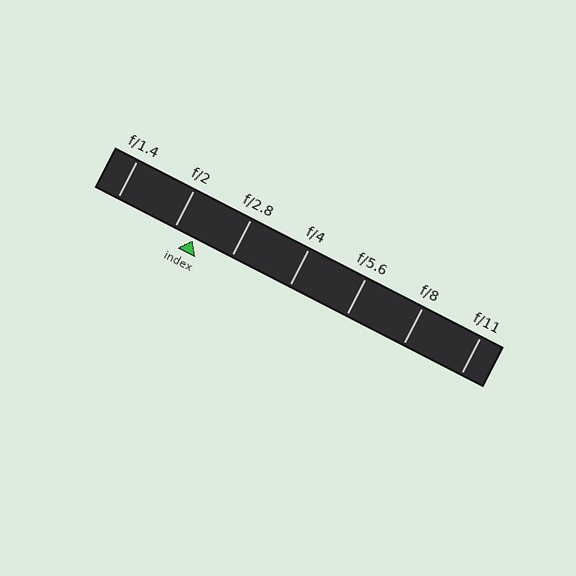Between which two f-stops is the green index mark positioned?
The index mark is between f/2 and f/2.8.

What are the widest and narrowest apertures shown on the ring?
The widest aperture shown is f/1.4 and the narrowest is f/11.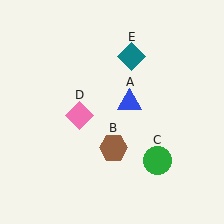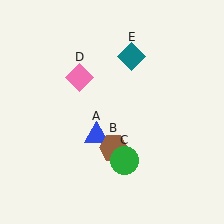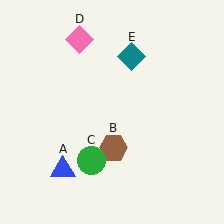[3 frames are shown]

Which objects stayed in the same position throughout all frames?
Brown hexagon (object B) and teal diamond (object E) remained stationary.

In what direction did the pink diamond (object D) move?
The pink diamond (object D) moved up.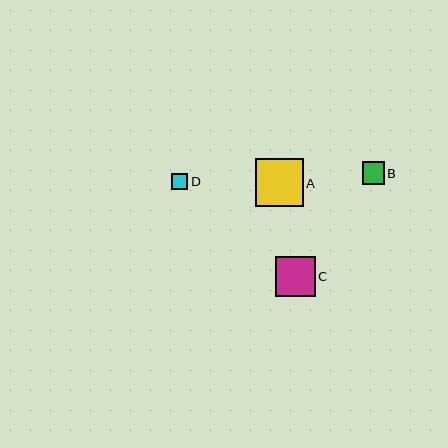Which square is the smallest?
Square D is the smallest with a size of approximately 16 pixels.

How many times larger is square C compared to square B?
Square C is approximately 1.8 times the size of square B.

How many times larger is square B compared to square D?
Square B is approximately 1.4 times the size of square D.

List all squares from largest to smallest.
From largest to smallest: A, C, B, D.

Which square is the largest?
Square A is the largest with a size of approximately 47 pixels.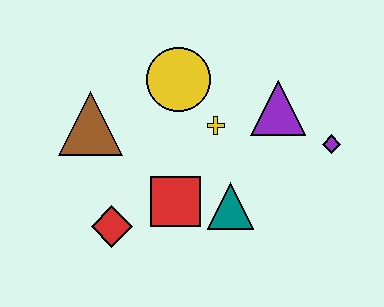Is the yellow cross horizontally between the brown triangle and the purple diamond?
Yes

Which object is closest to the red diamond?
The red square is closest to the red diamond.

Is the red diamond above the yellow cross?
No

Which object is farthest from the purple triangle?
The red diamond is farthest from the purple triangle.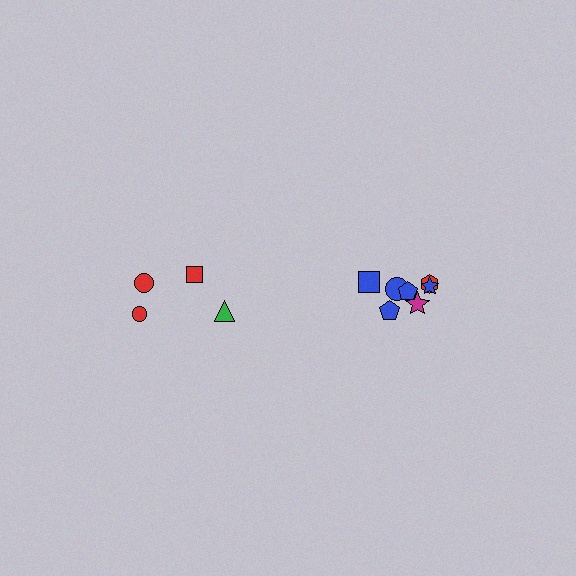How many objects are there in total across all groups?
There are 11 objects.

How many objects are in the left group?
There are 4 objects.